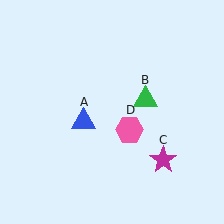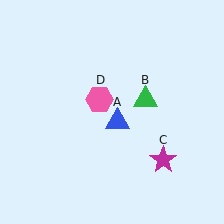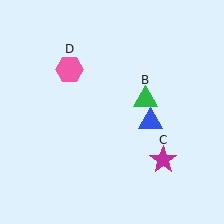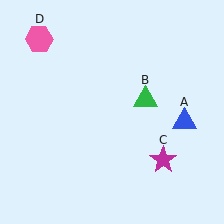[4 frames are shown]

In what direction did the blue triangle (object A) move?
The blue triangle (object A) moved right.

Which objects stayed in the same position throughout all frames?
Green triangle (object B) and magenta star (object C) remained stationary.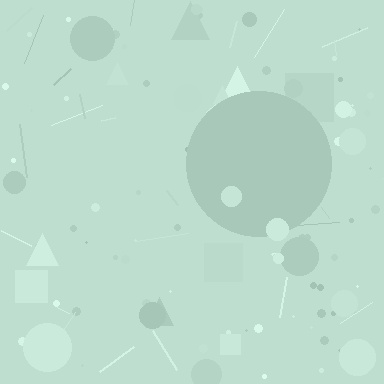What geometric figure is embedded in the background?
A circle is embedded in the background.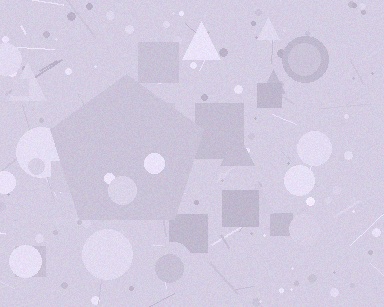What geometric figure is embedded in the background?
A pentagon is embedded in the background.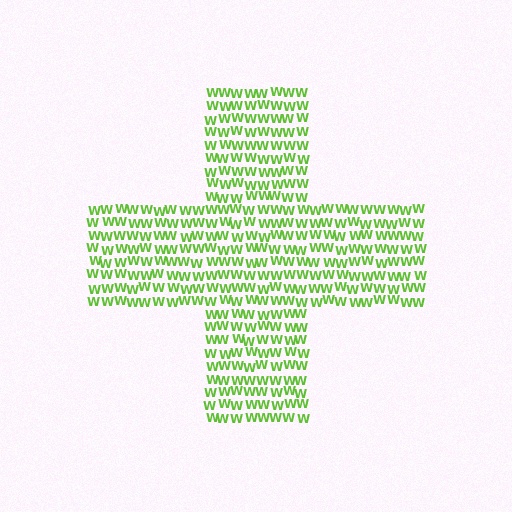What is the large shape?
The large shape is a cross.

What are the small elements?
The small elements are letter W's.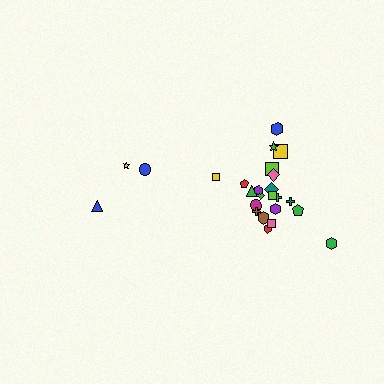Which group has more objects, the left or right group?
The right group.